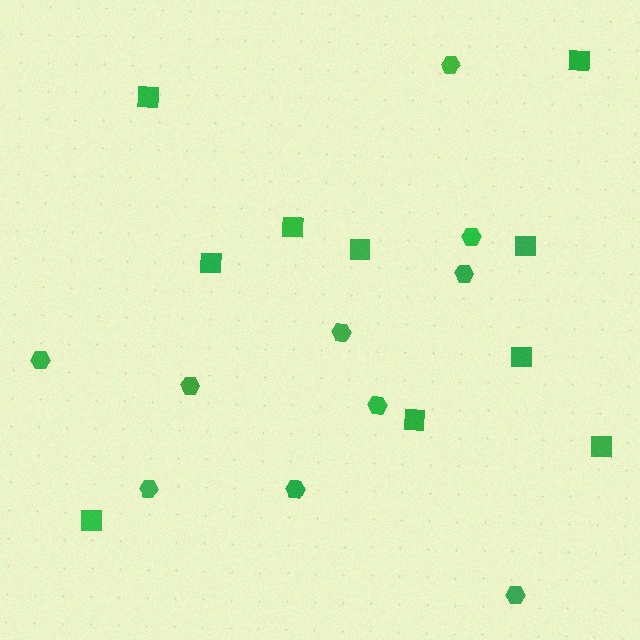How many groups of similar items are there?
There are 2 groups: one group of hexagons (10) and one group of squares (10).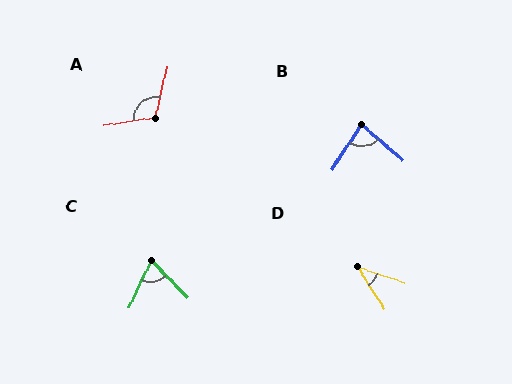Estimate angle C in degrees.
Approximately 69 degrees.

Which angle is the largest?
A, at approximately 112 degrees.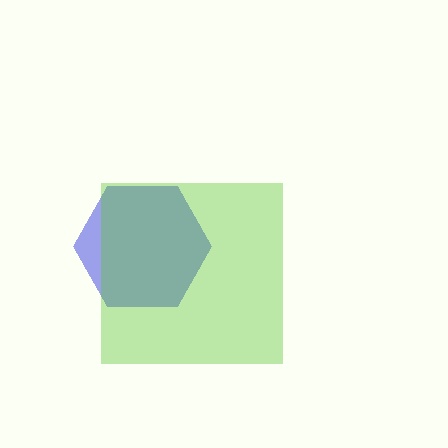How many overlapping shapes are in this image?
There are 2 overlapping shapes in the image.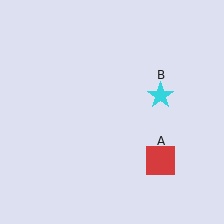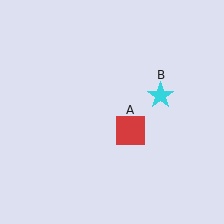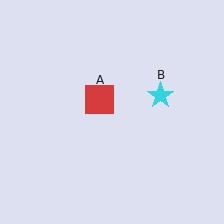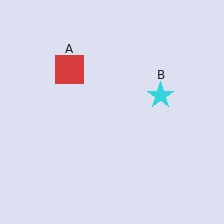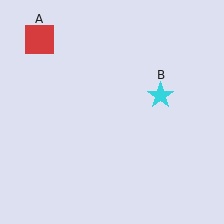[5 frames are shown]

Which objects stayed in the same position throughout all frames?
Cyan star (object B) remained stationary.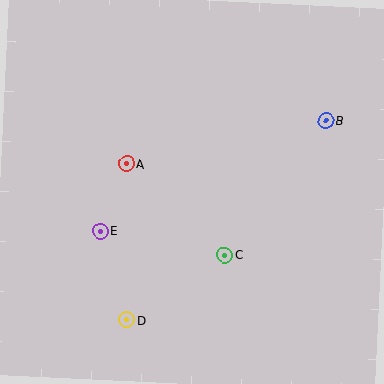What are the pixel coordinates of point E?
Point E is at (100, 231).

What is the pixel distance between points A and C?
The distance between A and C is 134 pixels.